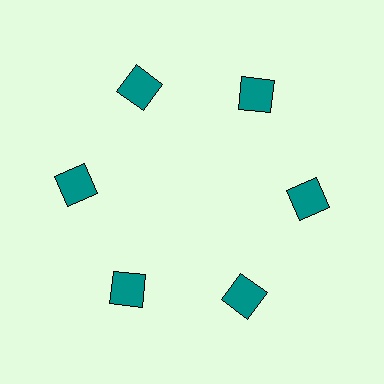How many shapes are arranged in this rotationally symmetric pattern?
There are 6 shapes, arranged in 6 groups of 1.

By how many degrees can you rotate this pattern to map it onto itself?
The pattern maps onto itself every 60 degrees of rotation.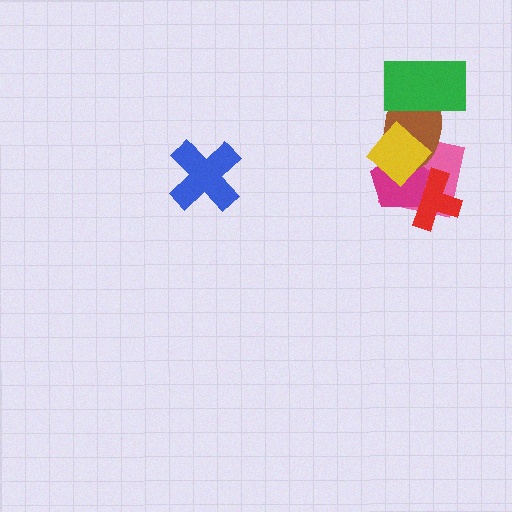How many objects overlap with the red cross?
3 objects overlap with the red cross.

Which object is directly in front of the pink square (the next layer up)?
The red cross is directly in front of the pink square.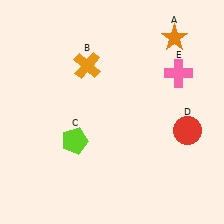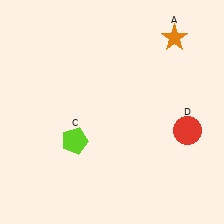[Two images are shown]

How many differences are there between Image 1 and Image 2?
There are 2 differences between the two images.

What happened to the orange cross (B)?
The orange cross (B) was removed in Image 2. It was in the top-left area of Image 1.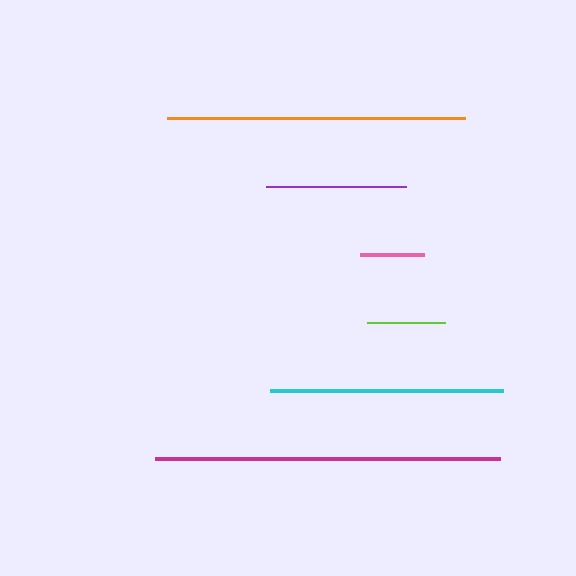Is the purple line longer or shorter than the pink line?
The purple line is longer than the pink line.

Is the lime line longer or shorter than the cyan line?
The cyan line is longer than the lime line.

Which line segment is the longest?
The magenta line is the longest at approximately 345 pixels.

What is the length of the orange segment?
The orange segment is approximately 298 pixels long.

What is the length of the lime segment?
The lime segment is approximately 79 pixels long.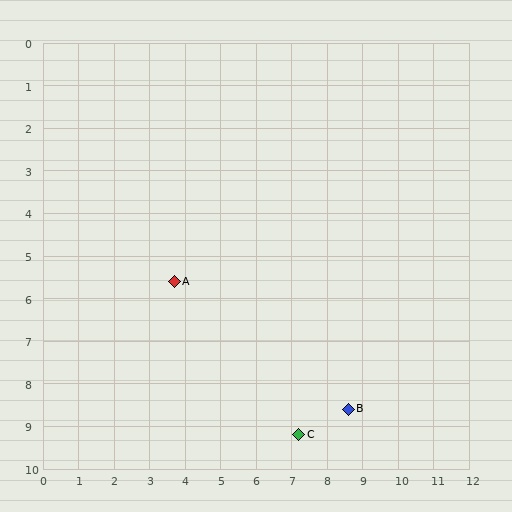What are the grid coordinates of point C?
Point C is at approximately (7.2, 9.2).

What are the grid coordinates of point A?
Point A is at approximately (3.7, 5.6).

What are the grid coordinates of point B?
Point B is at approximately (8.6, 8.6).